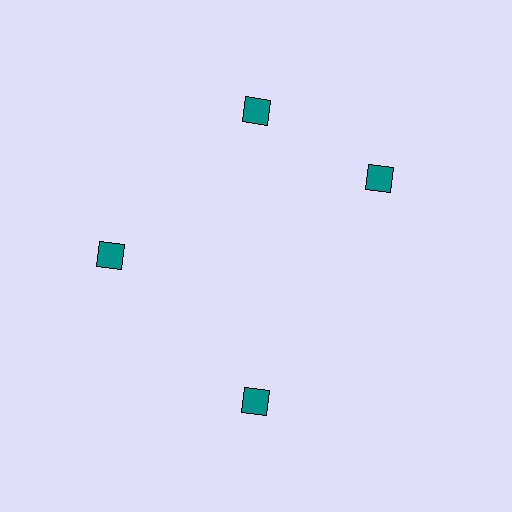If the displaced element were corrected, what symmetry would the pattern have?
It would have 4-fold rotational symmetry — the pattern would map onto itself every 90 degrees.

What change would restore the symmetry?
The symmetry would be restored by rotating it back into even spacing with its neighbors so that all 4 diamonds sit at equal angles and equal distance from the center.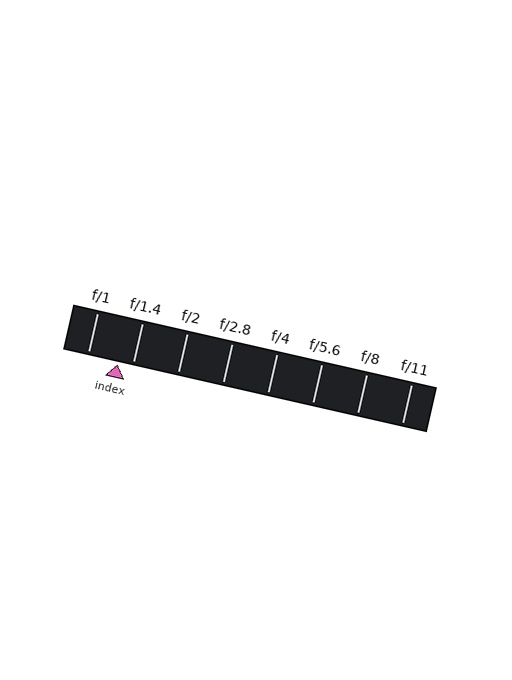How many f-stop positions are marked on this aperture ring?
There are 8 f-stop positions marked.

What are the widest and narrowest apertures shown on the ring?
The widest aperture shown is f/1 and the narrowest is f/11.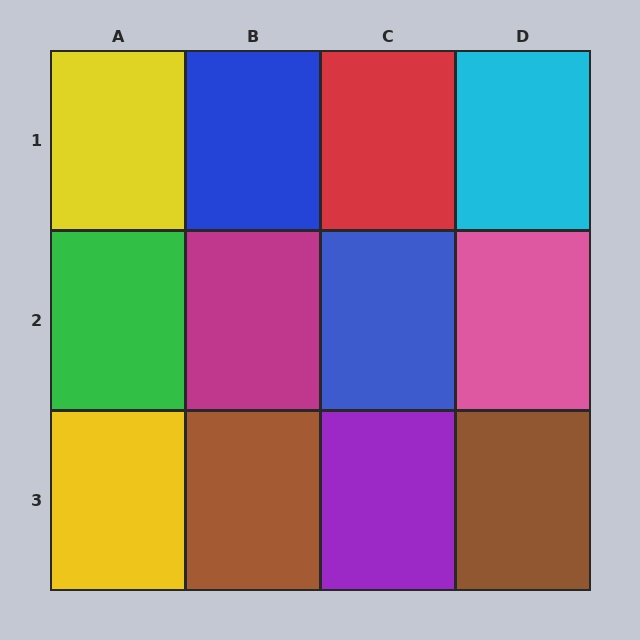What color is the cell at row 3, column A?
Yellow.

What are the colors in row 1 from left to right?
Yellow, blue, red, cyan.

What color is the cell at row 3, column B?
Brown.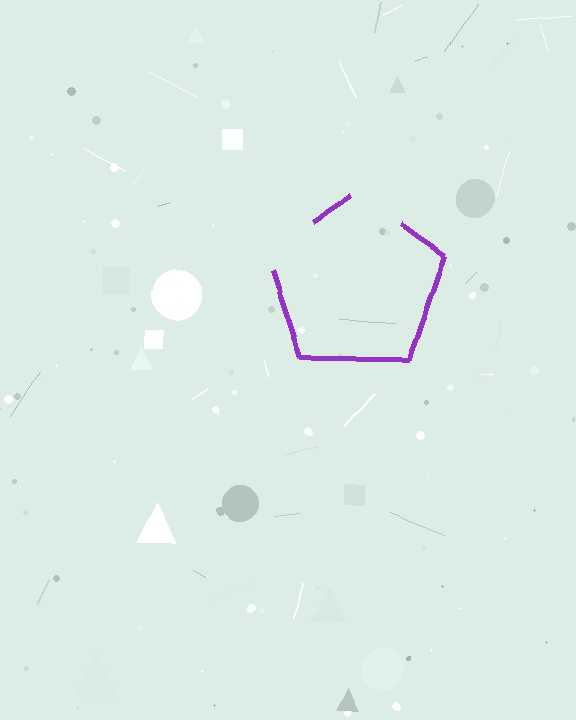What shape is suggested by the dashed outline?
The dashed outline suggests a pentagon.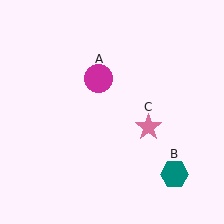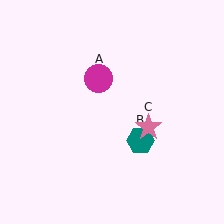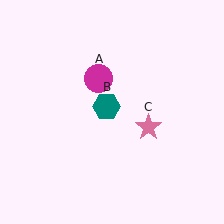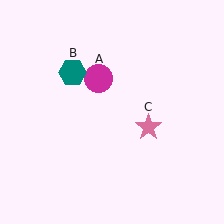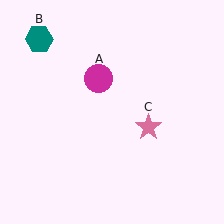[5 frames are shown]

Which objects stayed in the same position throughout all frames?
Magenta circle (object A) and pink star (object C) remained stationary.